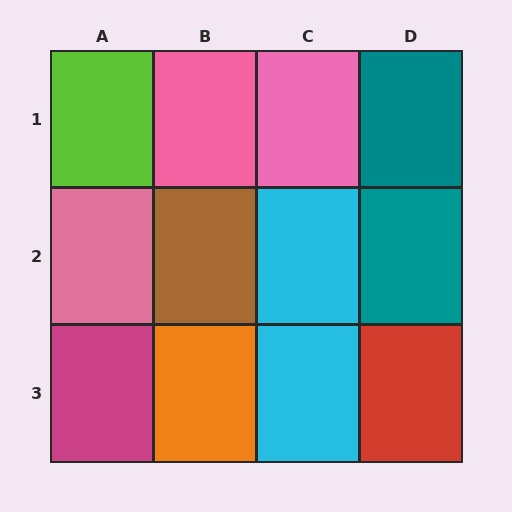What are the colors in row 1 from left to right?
Lime, pink, pink, teal.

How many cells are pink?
3 cells are pink.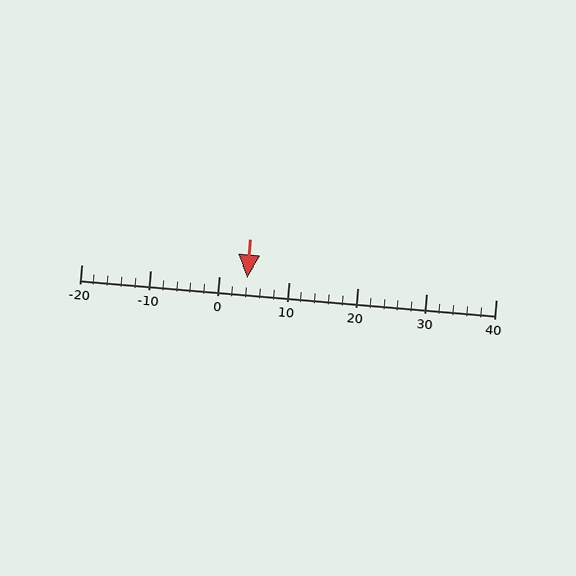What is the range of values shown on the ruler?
The ruler shows values from -20 to 40.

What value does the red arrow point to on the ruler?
The red arrow points to approximately 4.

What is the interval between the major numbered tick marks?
The major tick marks are spaced 10 units apart.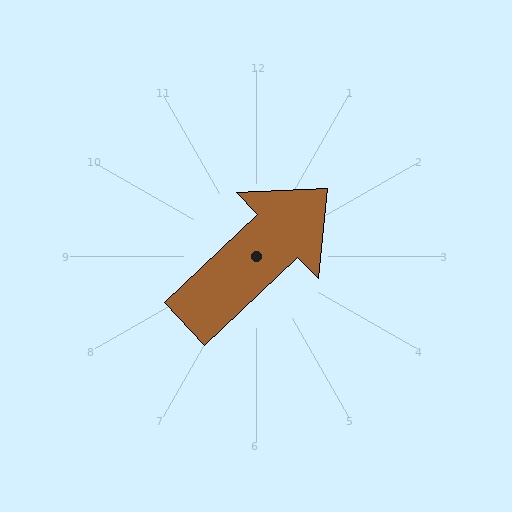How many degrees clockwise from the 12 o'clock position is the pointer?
Approximately 47 degrees.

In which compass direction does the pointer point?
Northeast.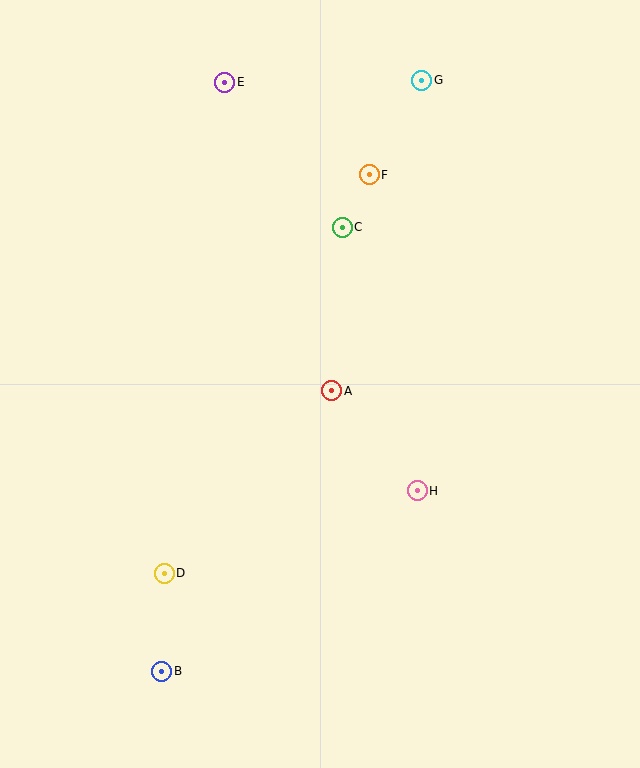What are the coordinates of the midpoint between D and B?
The midpoint between D and B is at (163, 622).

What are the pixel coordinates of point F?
Point F is at (369, 175).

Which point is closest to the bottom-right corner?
Point H is closest to the bottom-right corner.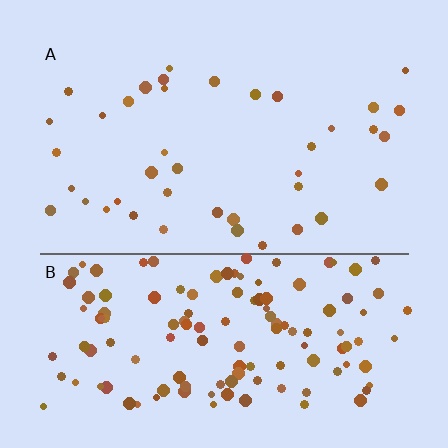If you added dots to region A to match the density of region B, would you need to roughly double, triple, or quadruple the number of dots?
Approximately triple.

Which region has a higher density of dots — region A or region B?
B (the bottom).